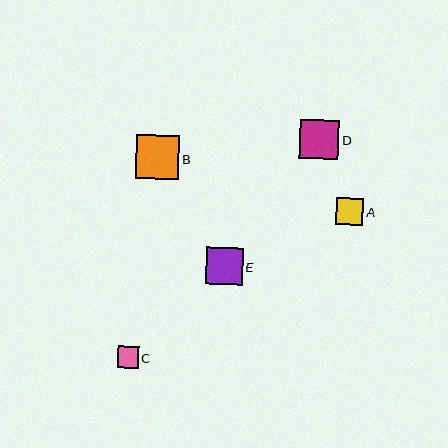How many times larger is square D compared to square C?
Square D is approximately 1.8 times the size of square C.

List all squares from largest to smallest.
From largest to smallest: B, D, E, A, C.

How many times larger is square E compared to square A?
Square E is approximately 1.4 times the size of square A.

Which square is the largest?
Square B is the largest with a size of approximately 43 pixels.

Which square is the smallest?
Square C is the smallest with a size of approximately 21 pixels.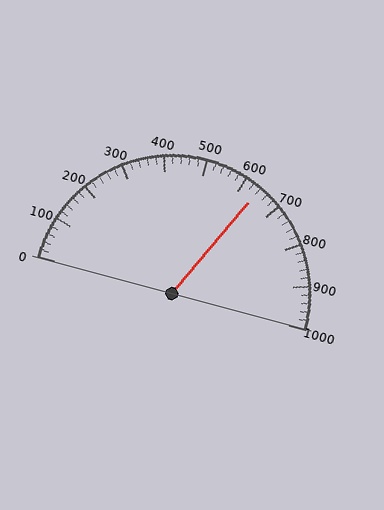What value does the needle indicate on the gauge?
The needle indicates approximately 640.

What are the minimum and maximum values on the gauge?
The gauge ranges from 0 to 1000.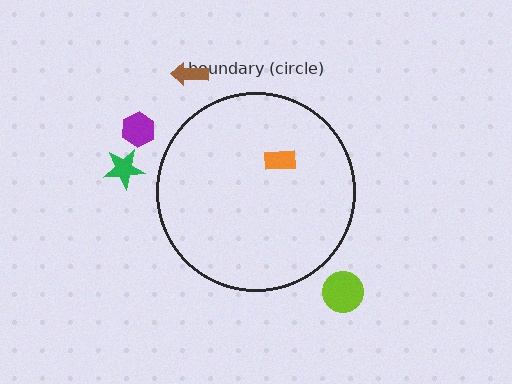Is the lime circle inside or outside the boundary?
Outside.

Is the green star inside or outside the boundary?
Outside.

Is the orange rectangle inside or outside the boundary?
Inside.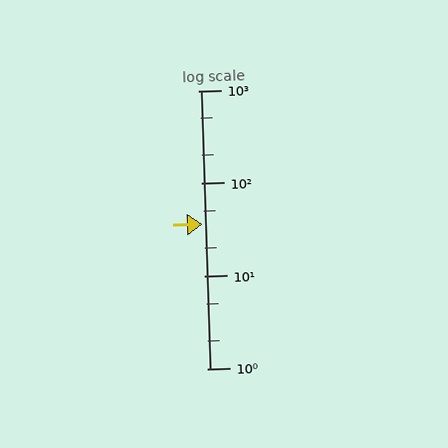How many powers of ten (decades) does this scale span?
The scale spans 3 decades, from 1 to 1000.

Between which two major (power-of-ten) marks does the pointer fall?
The pointer is between 10 and 100.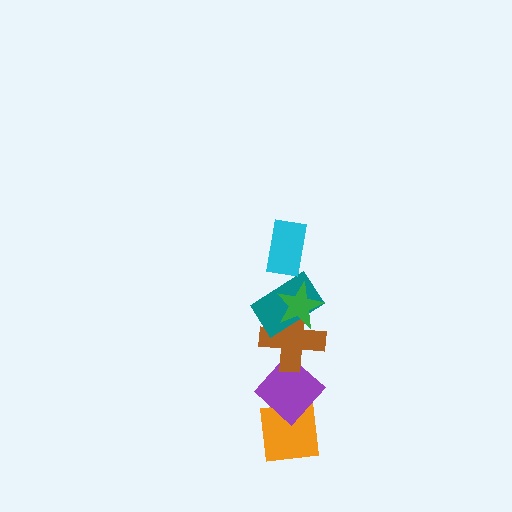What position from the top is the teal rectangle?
The teal rectangle is 3rd from the top.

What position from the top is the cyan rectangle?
The cyan rectangle is 1st from the top.